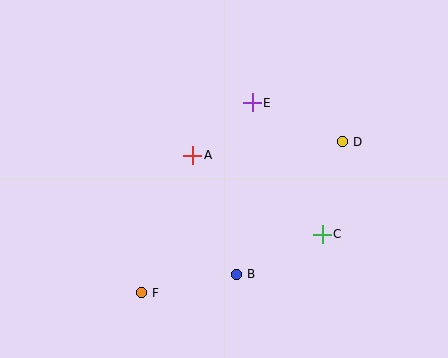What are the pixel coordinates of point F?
Point F is at (141, 293).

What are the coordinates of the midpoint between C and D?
The midpoint between C and D is at (332, 188).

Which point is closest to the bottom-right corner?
Point C is closest to the bottom-right corner.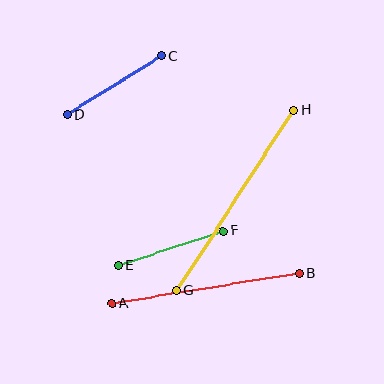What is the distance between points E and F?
The distance is approximately 111 pixels.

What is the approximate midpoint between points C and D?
The midpoint is at approximately (114, 85) pixels.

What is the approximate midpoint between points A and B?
The midpoint is at approximately (206, 288) pixels.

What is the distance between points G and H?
The distance is approximately 215 pixels.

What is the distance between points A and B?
The distance is approximately 190 pixels.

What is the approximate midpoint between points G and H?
The midpoint is at approximately (235, 200) pixels.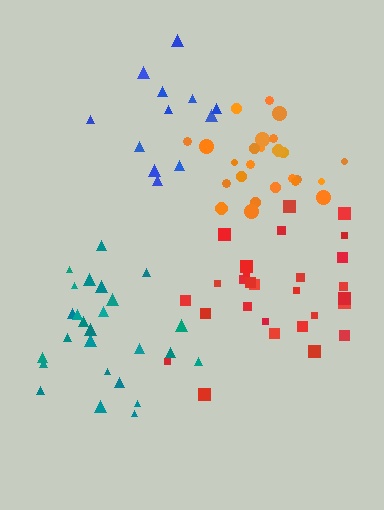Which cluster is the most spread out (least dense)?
Blue.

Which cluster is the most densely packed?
Orange.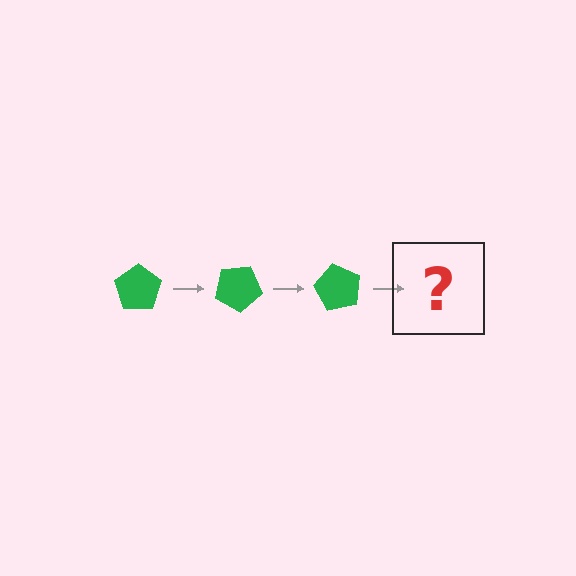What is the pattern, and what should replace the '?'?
The pattern is that the pentagon rotates 30 degrees each step. The '?' should be a green pentagon rotated 90 degrees.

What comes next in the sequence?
The next element should be a green pentagon rotated 90 degrees.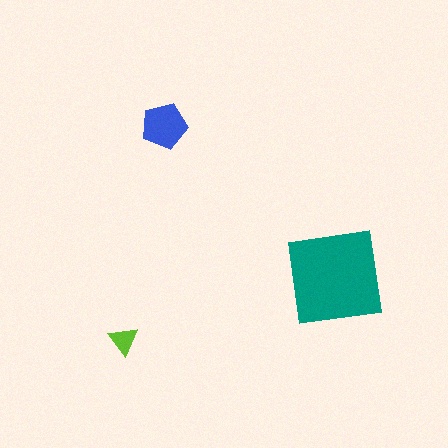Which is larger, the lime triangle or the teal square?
The teal square.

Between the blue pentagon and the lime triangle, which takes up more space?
The blue pentagon.